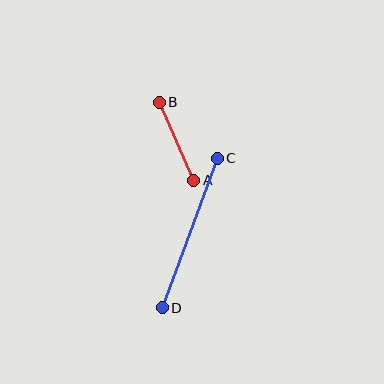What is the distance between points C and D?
The distance is approximately 159 pixels.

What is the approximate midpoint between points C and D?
The midpoint is at approximately (190, 233) pixels.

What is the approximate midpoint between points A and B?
The midpoint is at approximately (177, 141) pixels.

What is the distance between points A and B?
The distance is approximately 85 pixels.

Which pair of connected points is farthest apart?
Points C and D are farthest apart.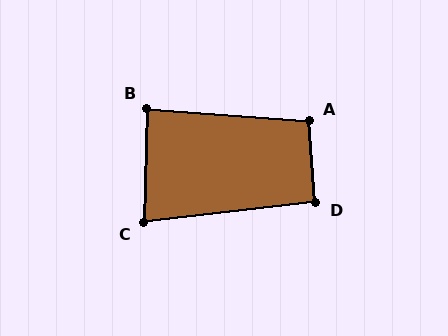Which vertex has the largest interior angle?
A, at approximately 99 degrees.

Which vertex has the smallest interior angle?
C, at approximately 81 degrees.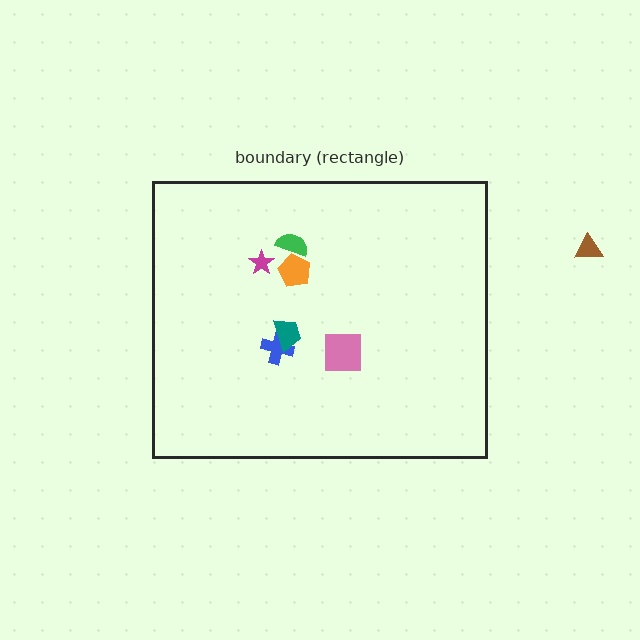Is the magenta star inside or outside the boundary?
Inside.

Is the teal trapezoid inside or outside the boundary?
Inside.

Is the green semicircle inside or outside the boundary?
Inside.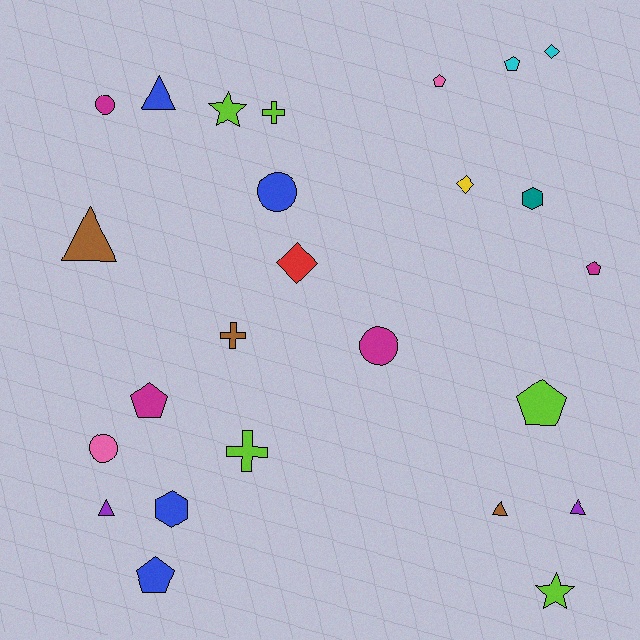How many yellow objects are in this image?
There is 1 yellow object.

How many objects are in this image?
There are 25 objects.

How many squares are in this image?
There are no squares.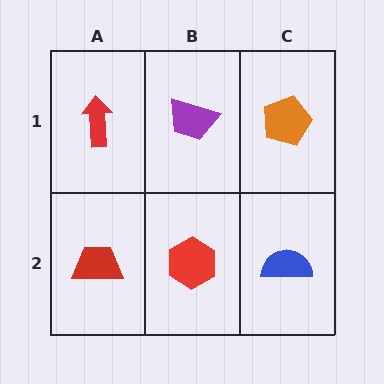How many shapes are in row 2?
3 shapes.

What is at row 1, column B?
A purple trapezoid.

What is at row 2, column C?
A blue semicircle.